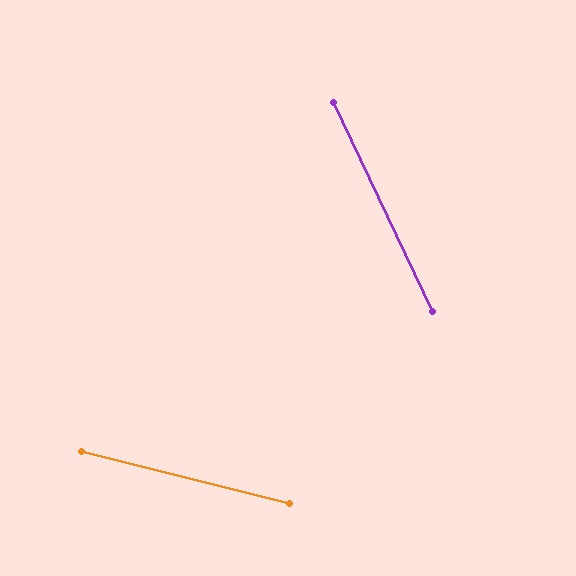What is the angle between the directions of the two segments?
Approximately 51 degrees.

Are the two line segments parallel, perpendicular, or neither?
Neither parallel nor perpendicular — they differ by about 51°.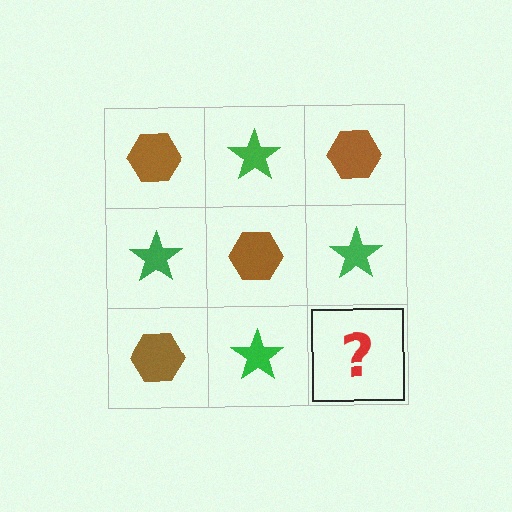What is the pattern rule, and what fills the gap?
The rule is that it alternates brown hexagon and green star in a checkerboard pattern. The gap should be filled with a brown hexagon.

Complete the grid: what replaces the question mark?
The question mark should be replaced with a brown hexagon.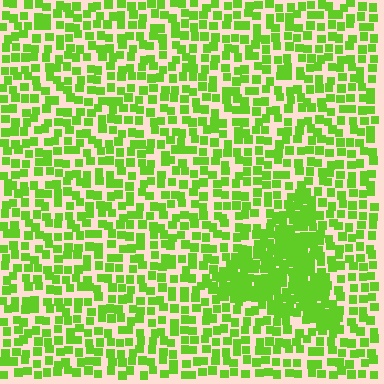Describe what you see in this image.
The image contains small lime elements arranged at two different densities. A triangle-shaped region is visible where the elements are more densely packed than the surrounding area.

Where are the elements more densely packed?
The elements are more densely packed inside the triangle boundary.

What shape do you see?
I see a triangle.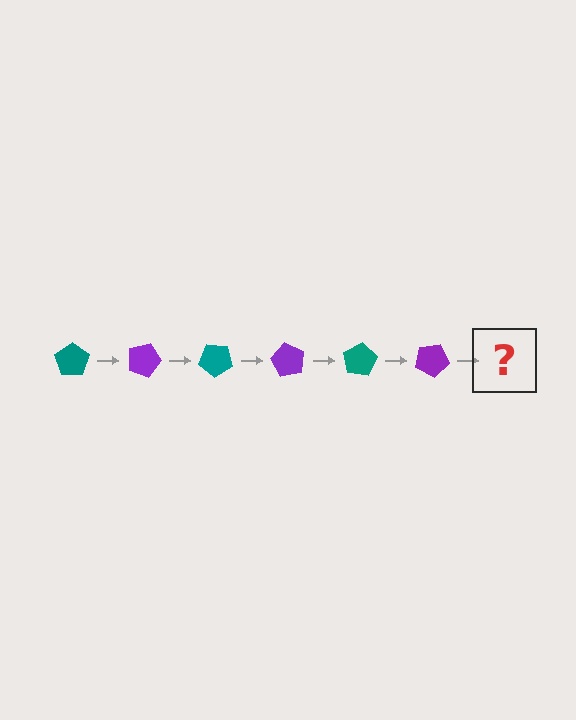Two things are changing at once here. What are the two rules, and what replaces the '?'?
The two rules are that it rotates 20 degrees each step and the color cycles through teal and purple. The '?' should be a teal pentagon, rotated 120 degrees from the start.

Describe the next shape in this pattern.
It should be a teal pentagon, rotated 120 degrees from the start.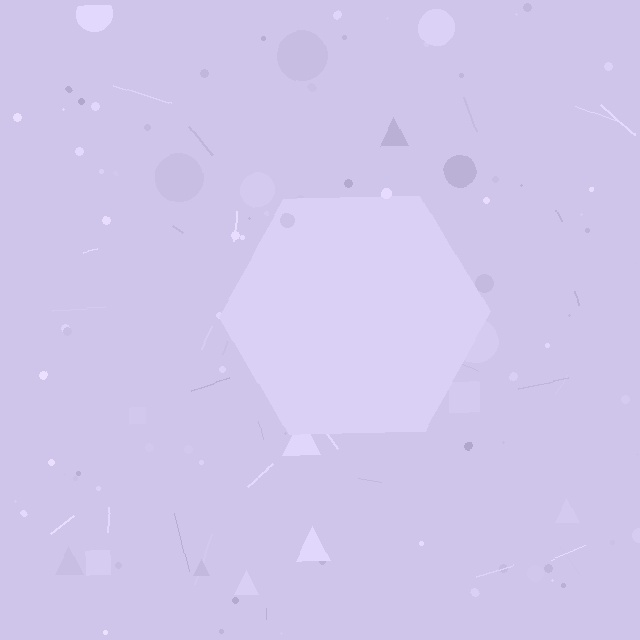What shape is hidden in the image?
A hexagon is hidden in the image.